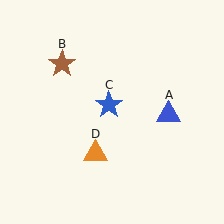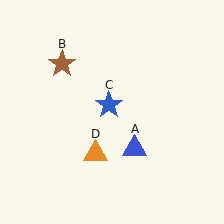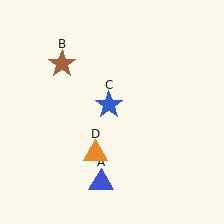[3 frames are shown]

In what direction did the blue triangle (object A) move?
The blue triangle (object A) moved down and to the left.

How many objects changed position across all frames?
1 object changed position: blue triangle (object A).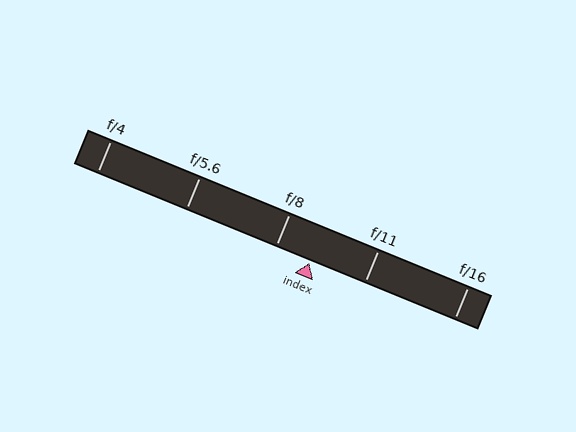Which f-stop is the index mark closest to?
The index mark is closest to f/8.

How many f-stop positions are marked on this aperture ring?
There are 5 f-stop positions marked.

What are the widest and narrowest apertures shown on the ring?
The widest aperture shown is f/4 and the narrowest is f/16.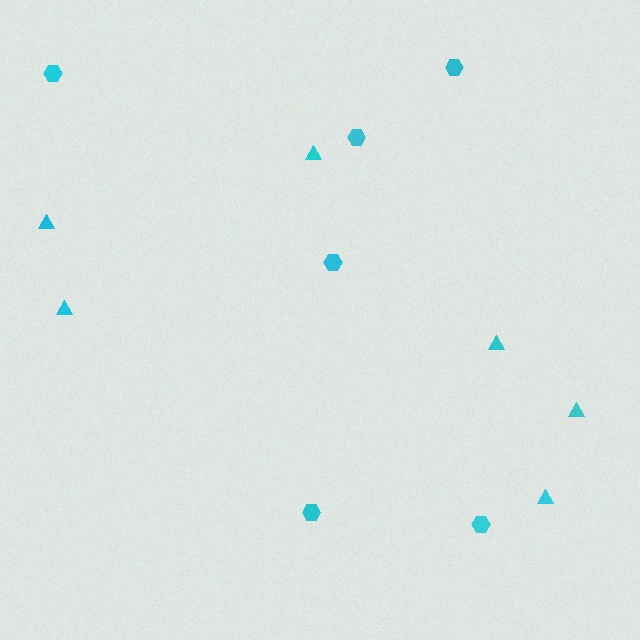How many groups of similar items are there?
There are 2 groups: one group of hexagons (6) and one group of triangles (6).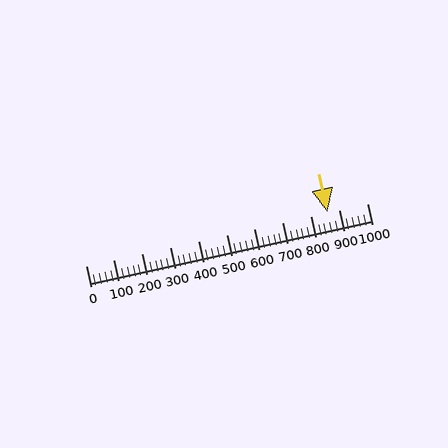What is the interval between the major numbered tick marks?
The major tick marks are spaced 100 units apart.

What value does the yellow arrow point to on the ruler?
The yellow arrow points to approximately 860.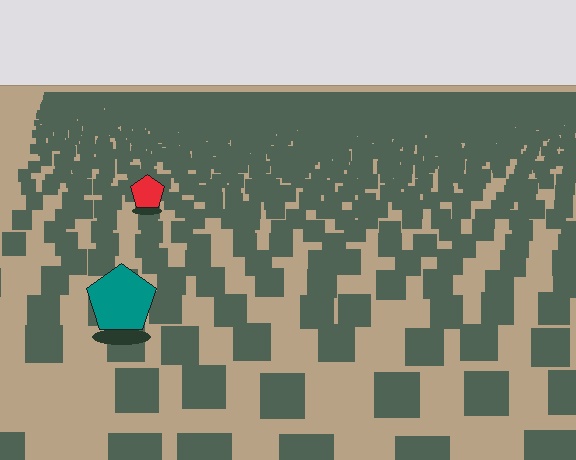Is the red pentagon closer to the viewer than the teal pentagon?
No. The teal pentagon is closer — you can tell from the texture gradient: the ground texture is coarser near it.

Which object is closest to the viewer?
The teal pentagon is closest. The texture marks near it are larger and more spread out.